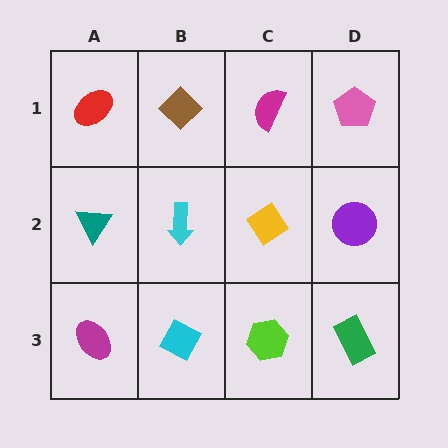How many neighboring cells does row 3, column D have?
2.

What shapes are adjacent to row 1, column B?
A cyan arrow (row 2, column B), a red ellipse (row 1, column A), a magenta semicircle (row 1, column C).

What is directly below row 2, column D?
A green rectangle.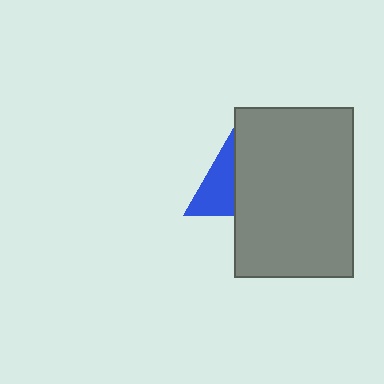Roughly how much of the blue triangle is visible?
A small part of it is visible (roughly 37%).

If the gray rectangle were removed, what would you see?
You would see the complete blue triangle.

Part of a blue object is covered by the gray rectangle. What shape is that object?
It is a triangle.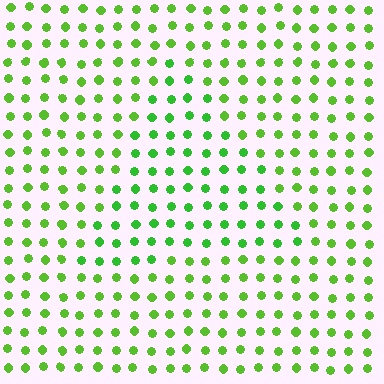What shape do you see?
I see a triangle.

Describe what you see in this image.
The image is filled with small lime elements in a uniform arrangement. A triangle-shaped region is visible where the elements are tinted to a slightly different hue, forming a subtle color boundary.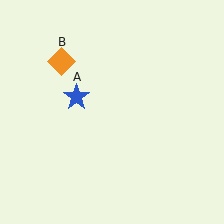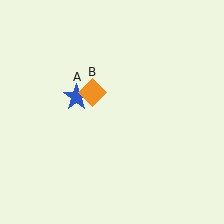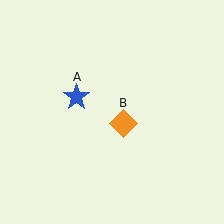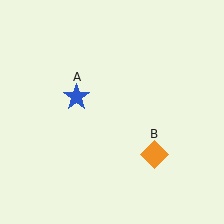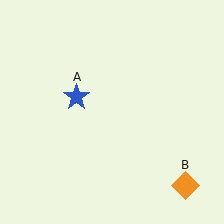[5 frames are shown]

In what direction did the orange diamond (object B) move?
The orange diamond (object B) moved down and to the right.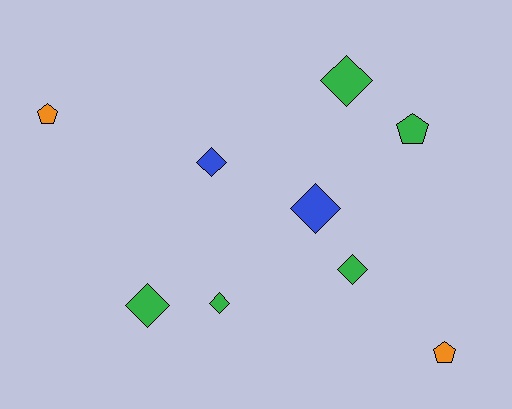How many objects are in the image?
There are 9 objects.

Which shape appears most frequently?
Diamond, with 6 objects.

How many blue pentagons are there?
There are no blue pentagons.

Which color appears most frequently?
Green, with 5 objects.